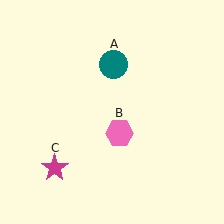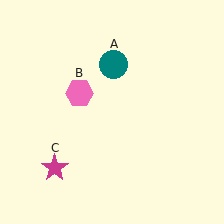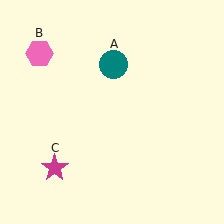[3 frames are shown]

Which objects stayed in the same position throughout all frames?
Teal circle (object A) and magenta star (object C) remained stationary.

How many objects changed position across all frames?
1 object changed position: pink hexagon (object B).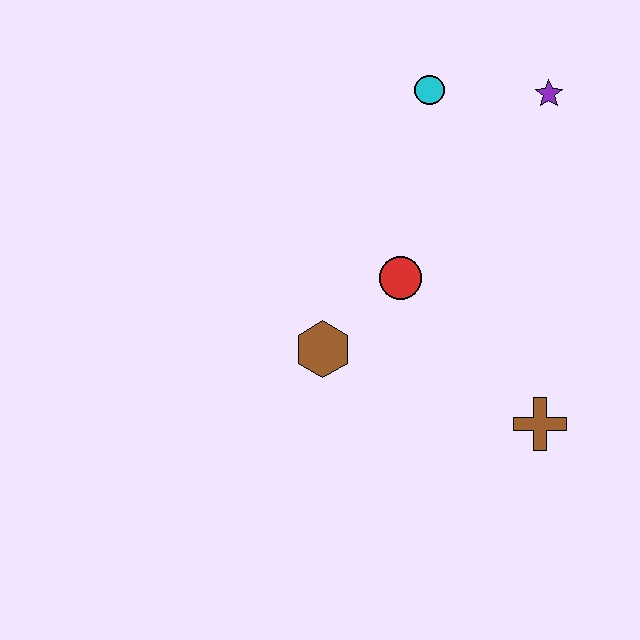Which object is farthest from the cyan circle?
The brown cross is farthest from the cyan circle.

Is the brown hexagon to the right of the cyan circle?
No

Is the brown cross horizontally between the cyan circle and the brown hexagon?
No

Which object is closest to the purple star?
The cyan circle is closest to the purple star.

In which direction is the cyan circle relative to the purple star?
The cyan circle is to the left of the purple star.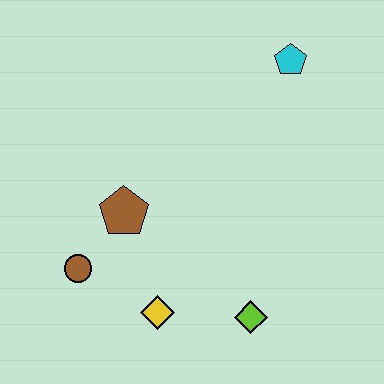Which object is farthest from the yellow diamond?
The cyan pentagon is farthest from the yellow diamond.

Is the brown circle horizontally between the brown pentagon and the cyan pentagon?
No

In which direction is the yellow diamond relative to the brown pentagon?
The yellow diamond is below the brown pentagon.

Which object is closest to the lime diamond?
The yellow diamond is closest to the lime diamond.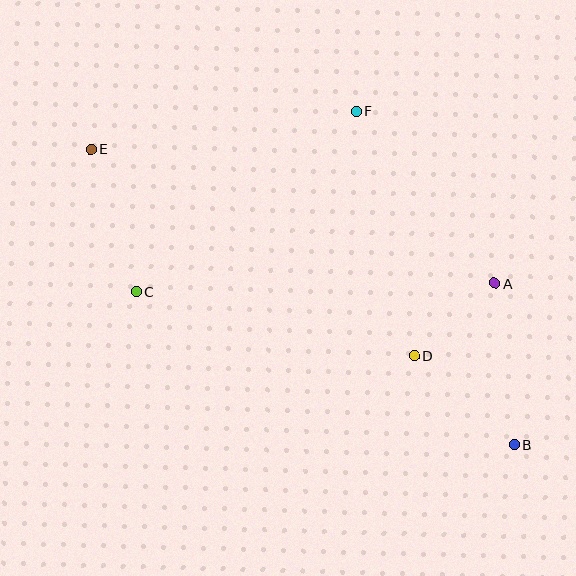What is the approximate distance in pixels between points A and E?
The distance between A and E is approximately 426 pixels.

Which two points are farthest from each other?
Points B and E are farthest from each other.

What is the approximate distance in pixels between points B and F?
The distance between B and F is approximately 369 pixels.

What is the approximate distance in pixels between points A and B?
The distance between A and B is approximately 163 pixels.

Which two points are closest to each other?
Points A and D are closest to each other.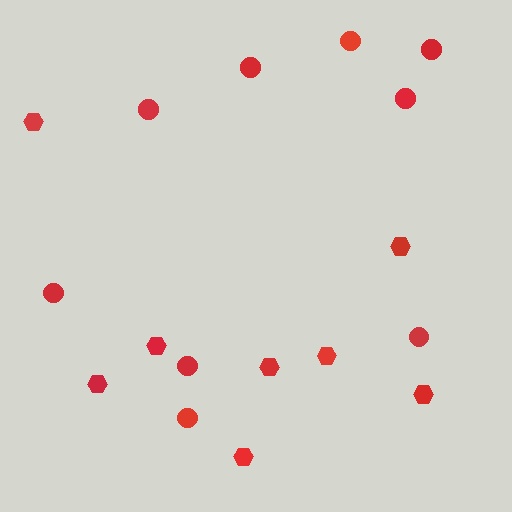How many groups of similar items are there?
There are 2 groups: one group of hexagons (8) and one group of circles (9).